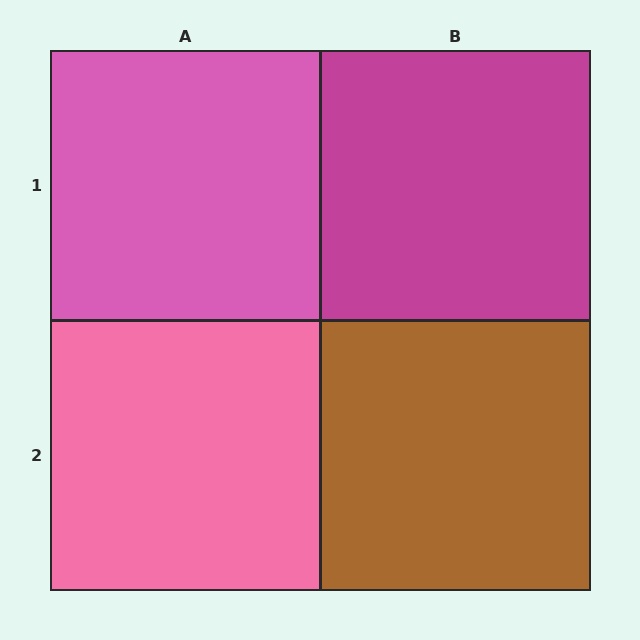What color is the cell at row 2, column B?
Brown.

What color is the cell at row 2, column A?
Pink.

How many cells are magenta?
1 cell is magenta.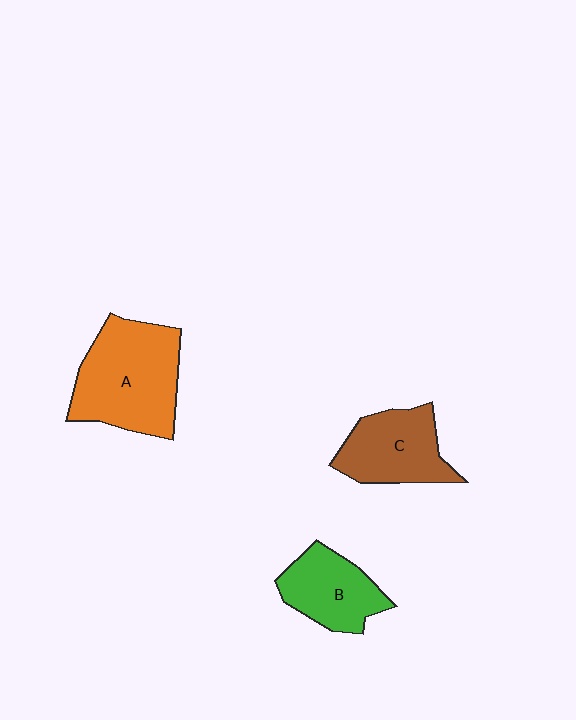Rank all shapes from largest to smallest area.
From largest to smallest: A (orange), C (brown), B (green).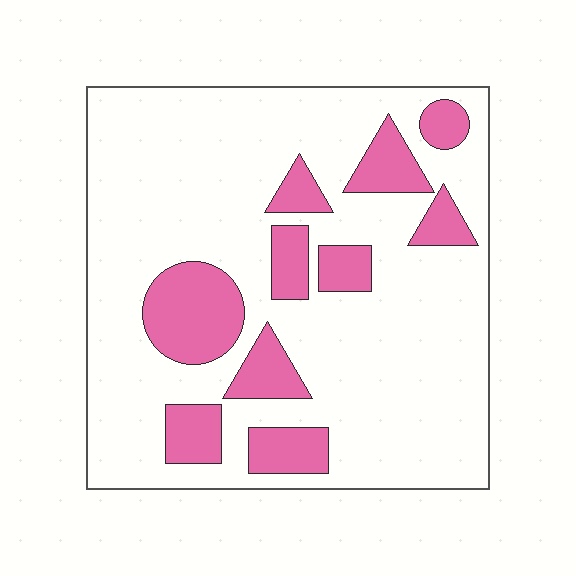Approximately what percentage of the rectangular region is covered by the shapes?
Approximately 20%.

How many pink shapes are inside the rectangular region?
10.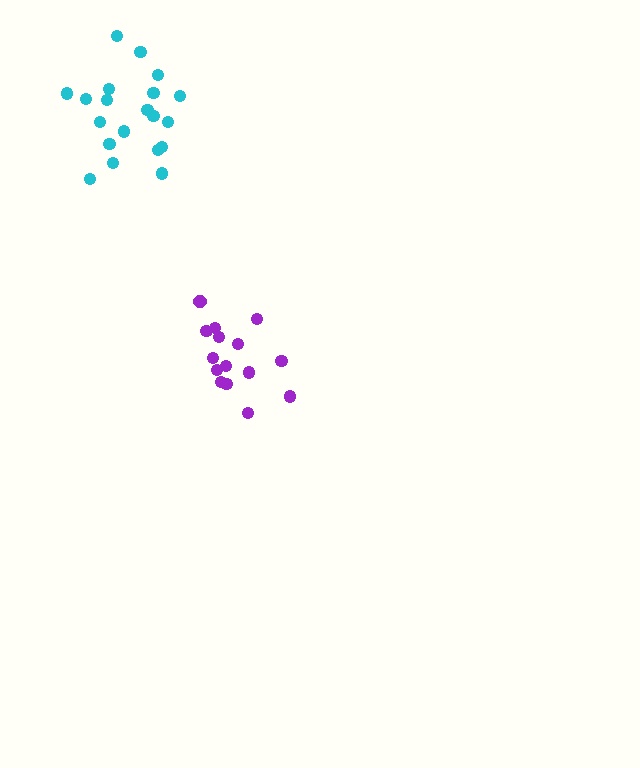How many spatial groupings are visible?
There are 2 spatial groupings.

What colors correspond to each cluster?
The clusters are colored: purple, cyan.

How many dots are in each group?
Group 1: 16 dots, Group 2: 20 dots (36 total).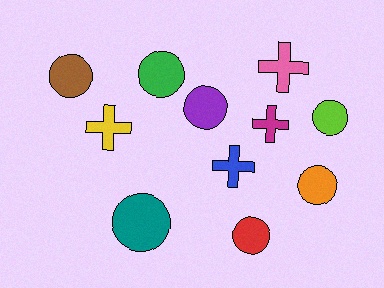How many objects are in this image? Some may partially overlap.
There are 11 objects.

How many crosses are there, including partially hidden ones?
There are 4 crosses.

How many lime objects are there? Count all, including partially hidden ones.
There is 1 lime object.